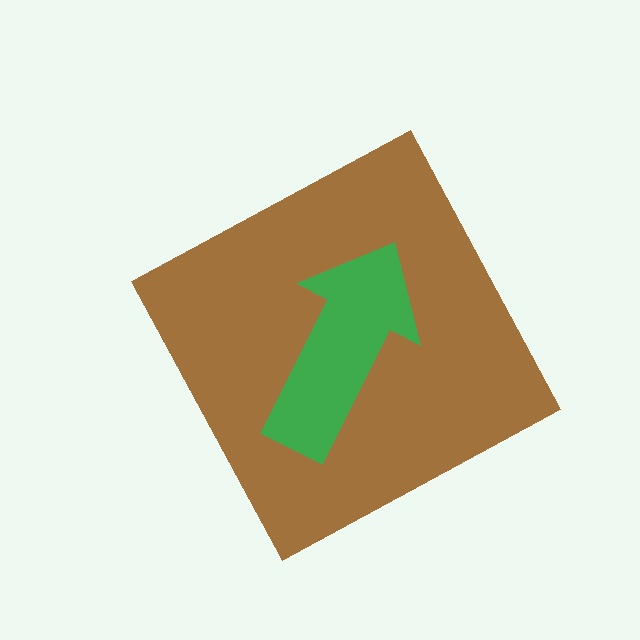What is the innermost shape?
The green arrow.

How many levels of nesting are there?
2.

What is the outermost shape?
The brown diamond.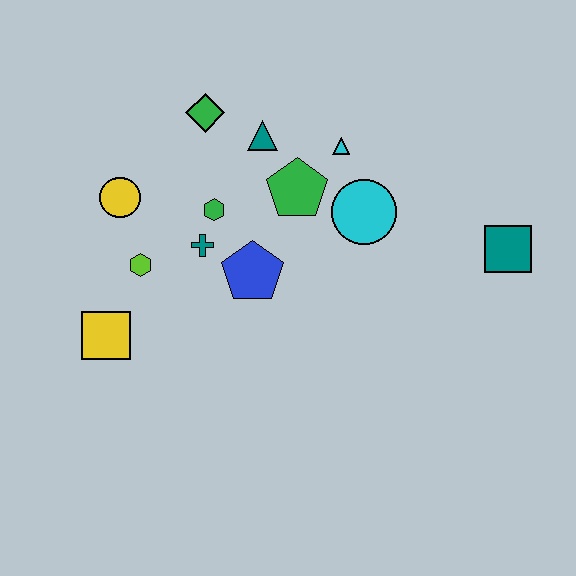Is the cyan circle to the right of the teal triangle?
Yes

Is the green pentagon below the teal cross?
No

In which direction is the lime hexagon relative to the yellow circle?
The lime hexagon is below the yellow circle.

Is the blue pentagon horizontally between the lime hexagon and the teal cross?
No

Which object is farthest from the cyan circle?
The yellow square is farthest from the cyan circle.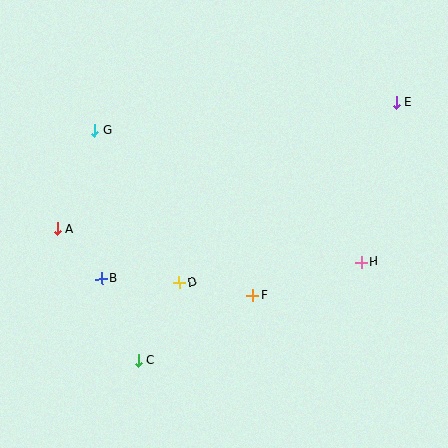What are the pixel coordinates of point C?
Point C is at (138, 360).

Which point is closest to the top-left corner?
Point G is closest to the top-left corner.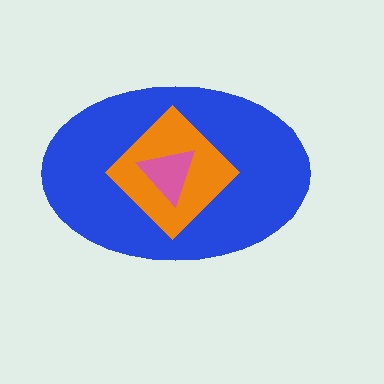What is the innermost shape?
The pink triangle.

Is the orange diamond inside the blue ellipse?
Yes.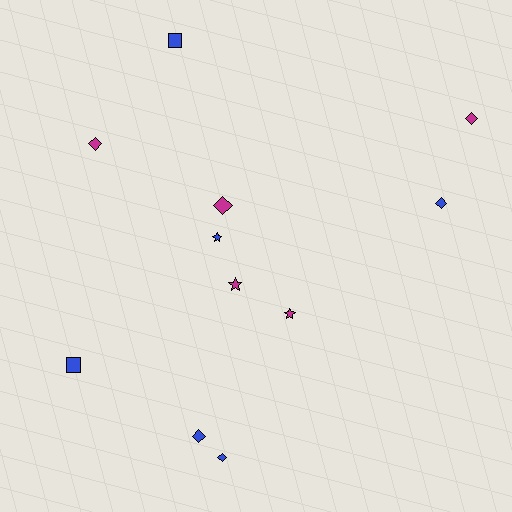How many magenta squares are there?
There are no magenta squares.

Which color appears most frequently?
Blue, with 6 objects.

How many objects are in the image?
There are 11 objects.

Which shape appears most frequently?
Diamond, with 6 objects.